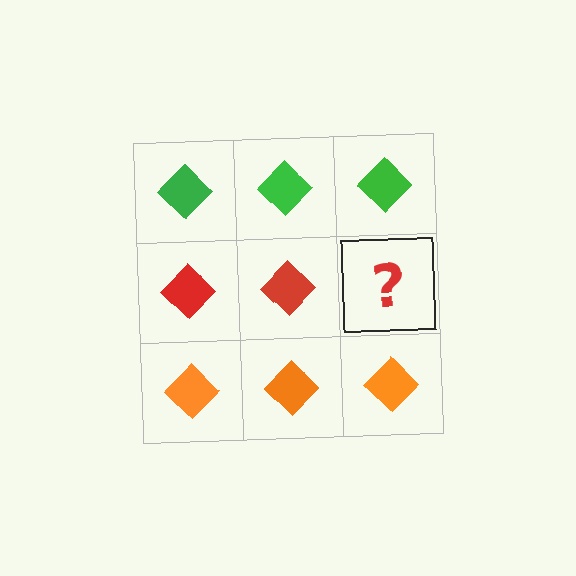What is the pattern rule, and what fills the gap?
The rule is that each row has a consistent color. The gap should be filled with a red diamond.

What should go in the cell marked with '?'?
The missing cell should contain a red diamond.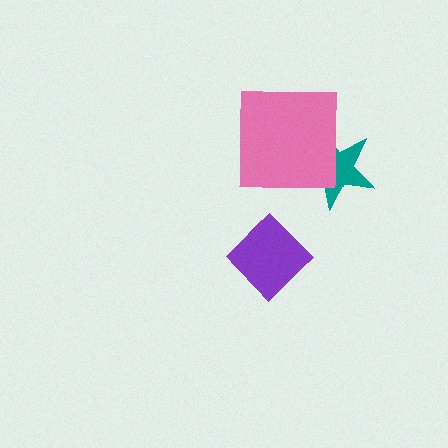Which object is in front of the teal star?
The pink square is in front of the teal star.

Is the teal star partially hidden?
Yes, it is partially covered by another shape.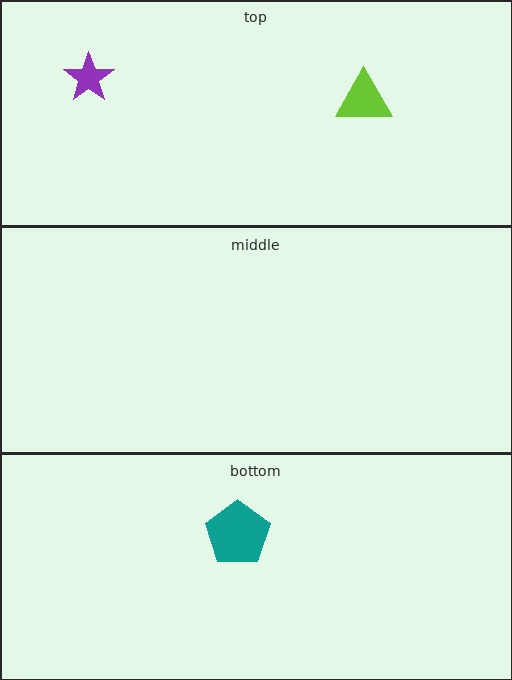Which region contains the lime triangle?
The top region.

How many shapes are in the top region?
2.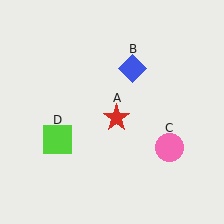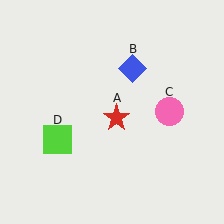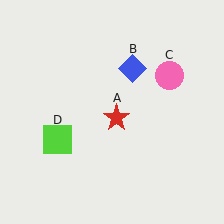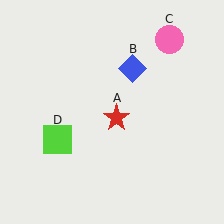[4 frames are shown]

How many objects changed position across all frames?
1 object changed position: pink circle (object C).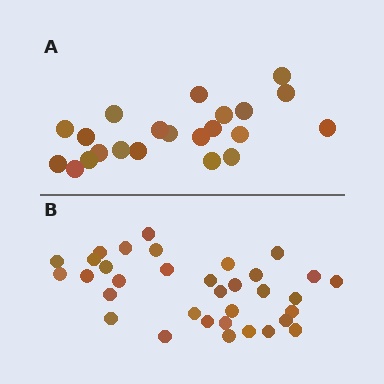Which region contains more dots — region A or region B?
Region B (the bottom region) has more dots.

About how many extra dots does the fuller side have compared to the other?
Region B has roughly 12 or so more dots than region A.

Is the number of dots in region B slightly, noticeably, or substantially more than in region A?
Region B has substantially more. The ratio is roughly 1.5 to 1.